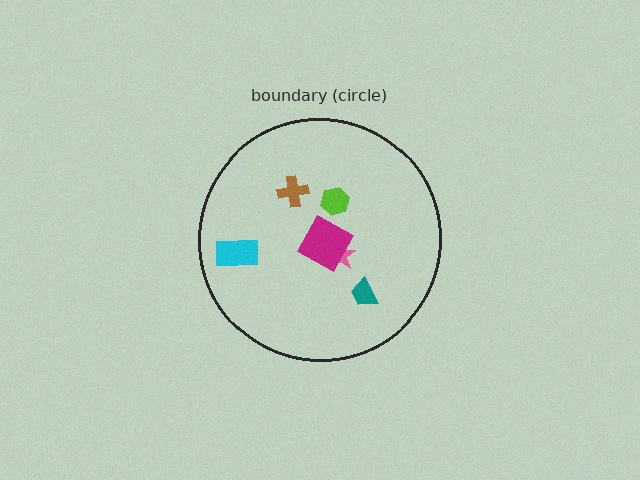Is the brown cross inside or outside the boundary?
Inside.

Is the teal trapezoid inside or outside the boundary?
Inside.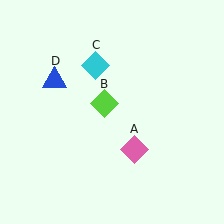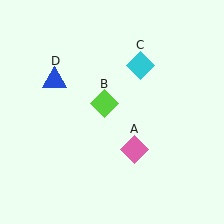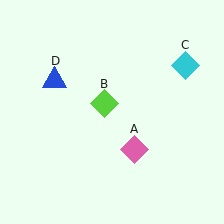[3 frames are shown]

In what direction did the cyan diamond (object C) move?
The cyan diamond (object C) moved right.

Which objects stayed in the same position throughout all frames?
Pink diamond (object A) and lime diamond (object B) and blue triangle (object D) remained stationary.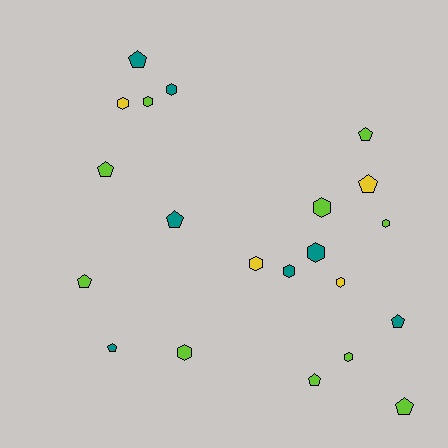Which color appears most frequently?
Lime, with 10 objects.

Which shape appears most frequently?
Hexagon, with 11 objects.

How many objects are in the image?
There are 21 objects.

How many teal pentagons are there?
There are 4 teal pentagons.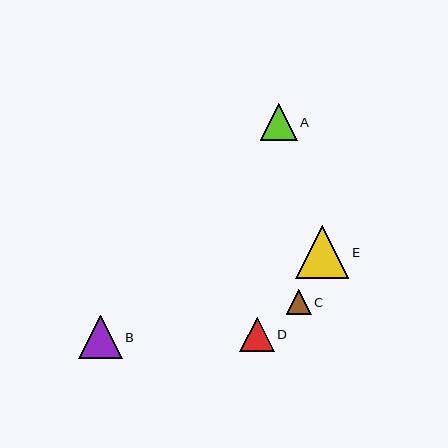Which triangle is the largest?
Triangle E is the largest with a size of approximately 53 pixels.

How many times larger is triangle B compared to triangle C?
Triangle B is approximately 1.8 times the size of triangle C.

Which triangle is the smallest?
Triangle C is the smallest with a size of approximately 25 pixels.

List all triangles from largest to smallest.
From largest to smallest: E, B, A, D, C.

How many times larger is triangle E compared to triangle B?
Triangle E is approximately 1.2 times the size of triangle B.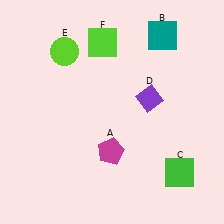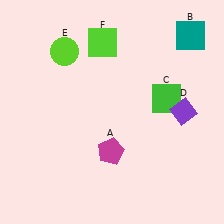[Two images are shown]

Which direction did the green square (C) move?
The green square (C) moved up.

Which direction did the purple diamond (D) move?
The purple diamond (D) moved right.